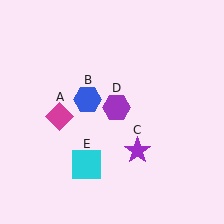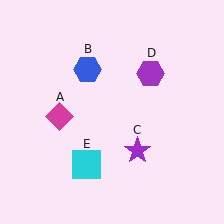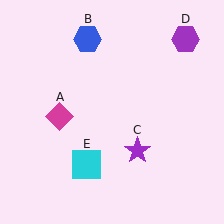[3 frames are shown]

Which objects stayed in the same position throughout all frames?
Magenta diamond (object A) and purple star (object C) and cyan square (object E) remained stationary.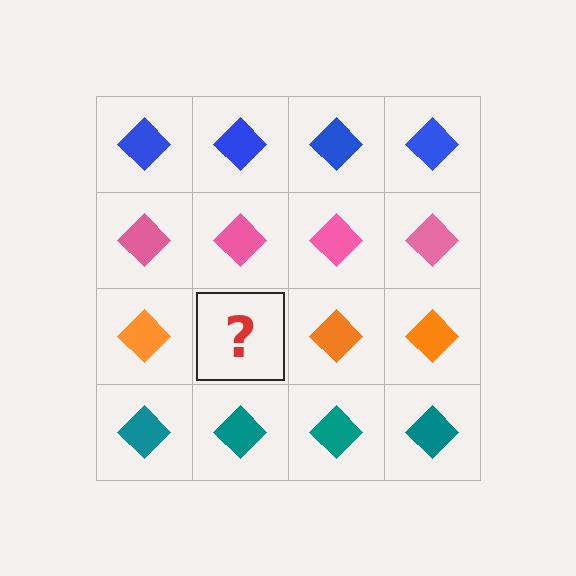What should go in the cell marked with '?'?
The missing cell should contain an orange diamond.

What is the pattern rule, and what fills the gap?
The rule is that each row has a consistent color. The gap should be filled with an orange diamond.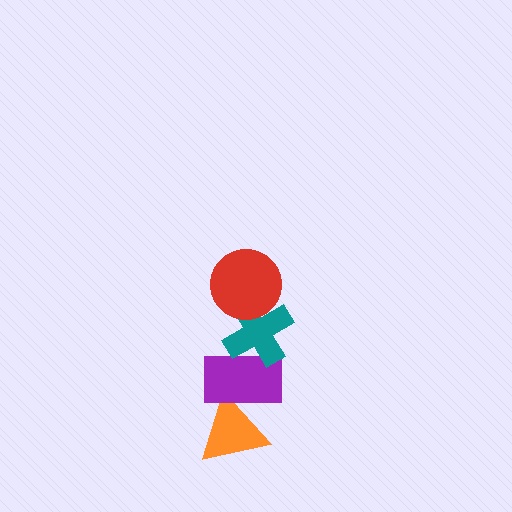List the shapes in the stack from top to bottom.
From top to bottom: the red circle, the teal cross, the purple rectangle, the orange triangle.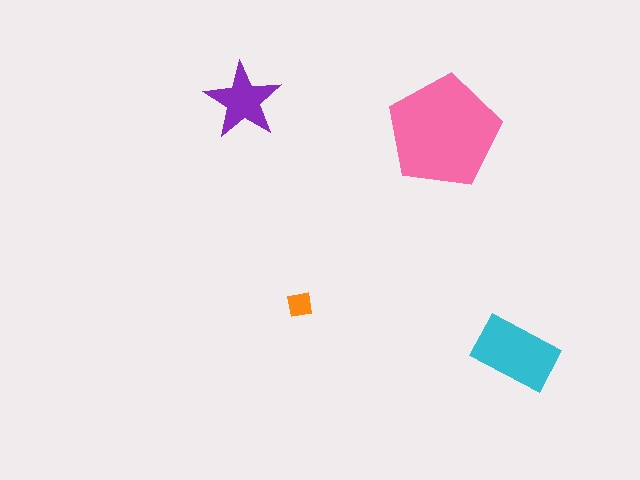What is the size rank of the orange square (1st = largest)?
4th.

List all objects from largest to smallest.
The pink pentagon, the cyan rectangle, the purple star, the orange square.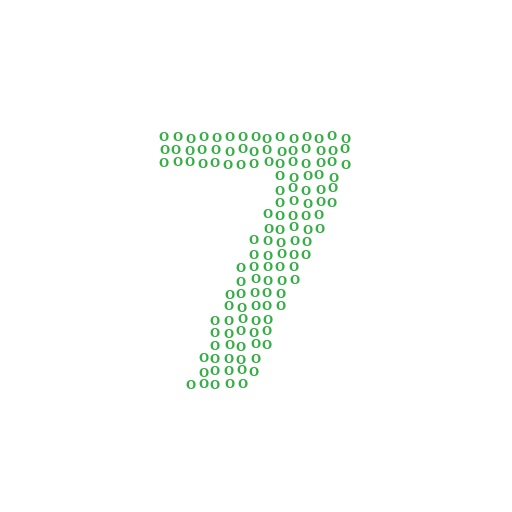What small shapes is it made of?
It is made of small letter O's.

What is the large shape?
The large shape is the digit 7.